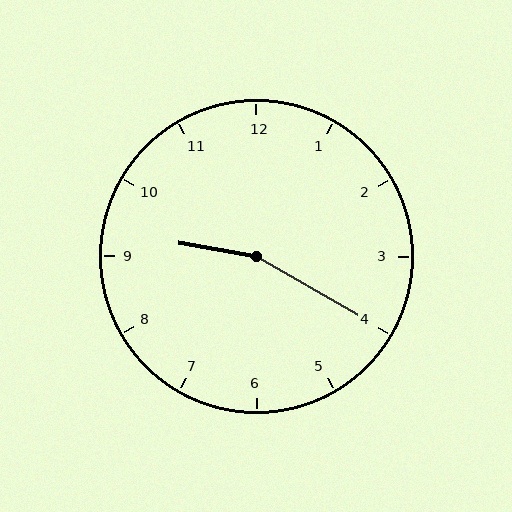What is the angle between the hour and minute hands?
Approximately 160 degrees.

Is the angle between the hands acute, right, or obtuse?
It is obtuse.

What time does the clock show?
9:20.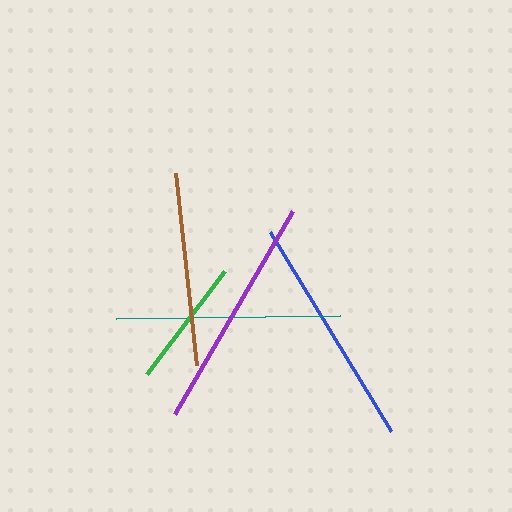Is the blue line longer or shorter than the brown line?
The blue line is longer than the brown line.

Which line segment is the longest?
The purple line is the longest at approximately 235 pixels.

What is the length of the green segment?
The green segment is approximately 129 pixels long.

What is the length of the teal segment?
The teal segment is approximately 224 pixels long.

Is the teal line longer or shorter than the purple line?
The purple line is longer than the teal line.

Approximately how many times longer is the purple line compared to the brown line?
The purple line is approximately 1.2 times the length of the brown line.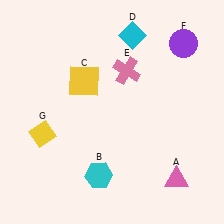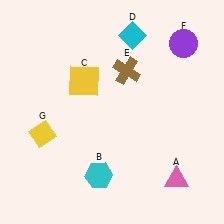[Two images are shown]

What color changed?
The cross (E) changed from pink in Image 1 to brown in Image 2.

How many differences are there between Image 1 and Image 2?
There is 1 difference between the two images.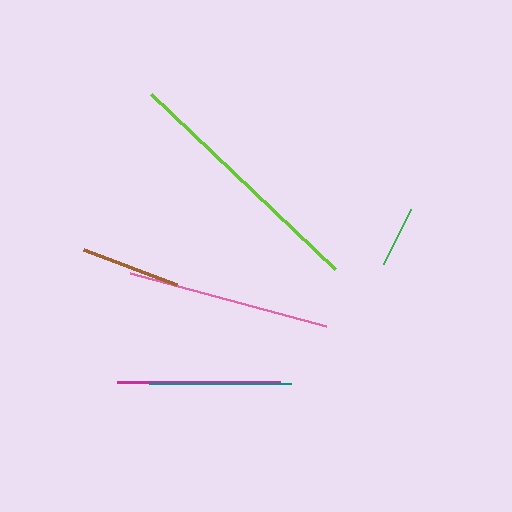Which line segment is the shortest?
The green line is the shortest at approximately 61 pixels.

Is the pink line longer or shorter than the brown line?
The pink line is longer than the brown line.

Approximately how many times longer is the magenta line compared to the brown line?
The magenta line is approximately 1.6 times the length of the brown line.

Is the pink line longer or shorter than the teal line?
The pink line is longer than the teal line.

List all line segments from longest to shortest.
From longest to shortest: lime, pink, magenta, teal, brown, green.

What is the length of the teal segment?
The teal segment is approximately 142 pixels long.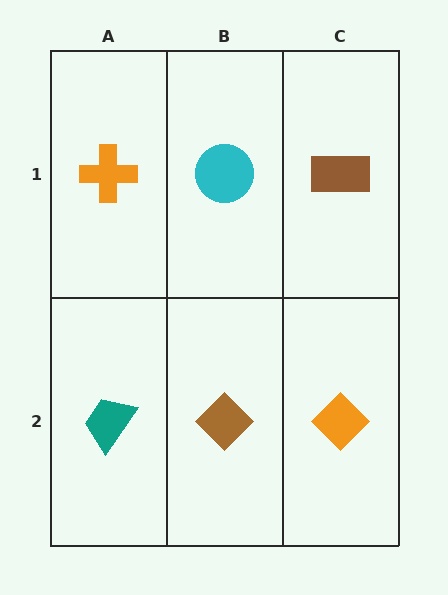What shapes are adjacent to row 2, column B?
A cyan circle (row 1, column B), a teal trapezoid (row 2, column A), an orange diamond (row 2, column C).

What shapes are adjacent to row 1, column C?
An orange diamond (row 2, column C), a cyan circle (row 1, column B).